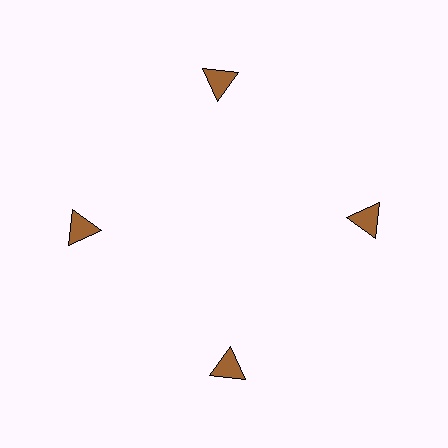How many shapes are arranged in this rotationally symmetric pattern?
There are 4 shapes, arranged in 4 groups of 1.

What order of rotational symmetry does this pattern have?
This pattern has 4-fold rotational symmetry.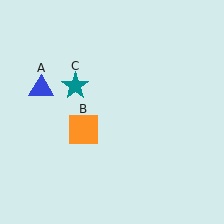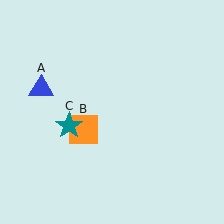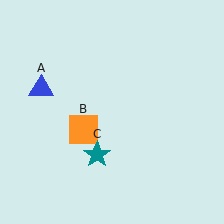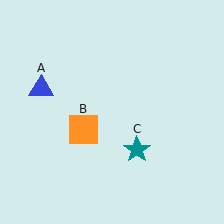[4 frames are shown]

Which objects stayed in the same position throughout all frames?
Blue triangle (object A) and orange square (object B) remained stationary.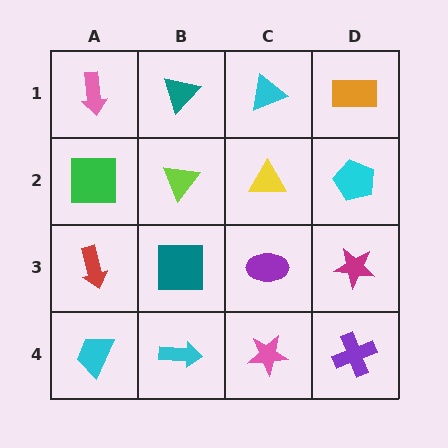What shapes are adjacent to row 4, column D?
A magenta star (row 3, column D), a pink star (row 4, column C).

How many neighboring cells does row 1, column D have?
2.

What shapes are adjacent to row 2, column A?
A pink arrow (row 1, column A), a red arrow (row 3, column A), a lime triangle (row 2, column B).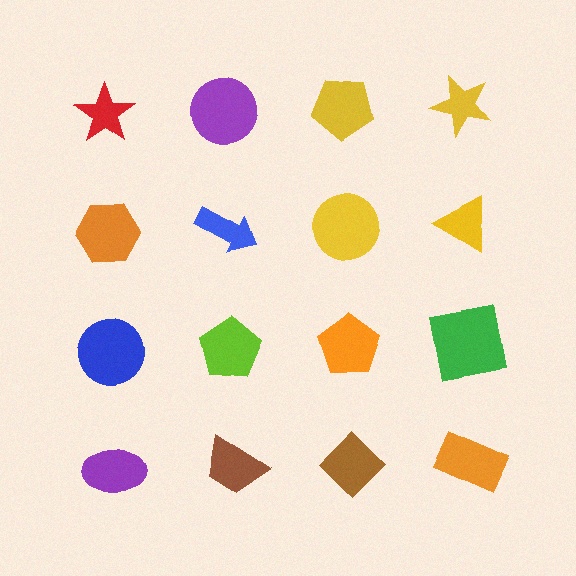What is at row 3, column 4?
A green square.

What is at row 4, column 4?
An orange rectangle.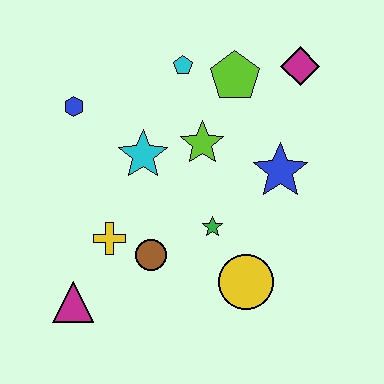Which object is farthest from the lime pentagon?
The magenta triangle is farthest from the lime pentagon.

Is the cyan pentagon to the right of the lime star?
No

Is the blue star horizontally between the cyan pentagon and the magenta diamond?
Yes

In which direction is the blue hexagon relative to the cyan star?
The blue hexagon is to the left of the cyan star.